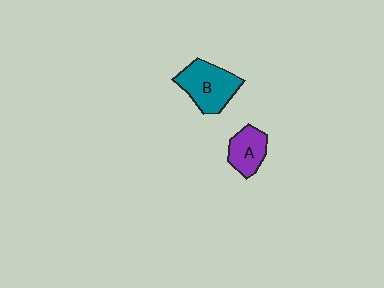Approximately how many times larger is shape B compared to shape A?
Approximately 1.5 times.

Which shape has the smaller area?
Shape A (purple).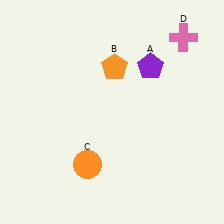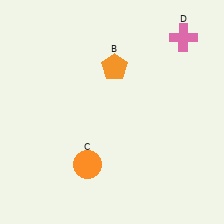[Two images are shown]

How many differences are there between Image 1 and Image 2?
There is 1 difference between the two images.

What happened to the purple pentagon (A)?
The purple pentagon (A) was removed in Image 2. It was in the top-right area of Image 1.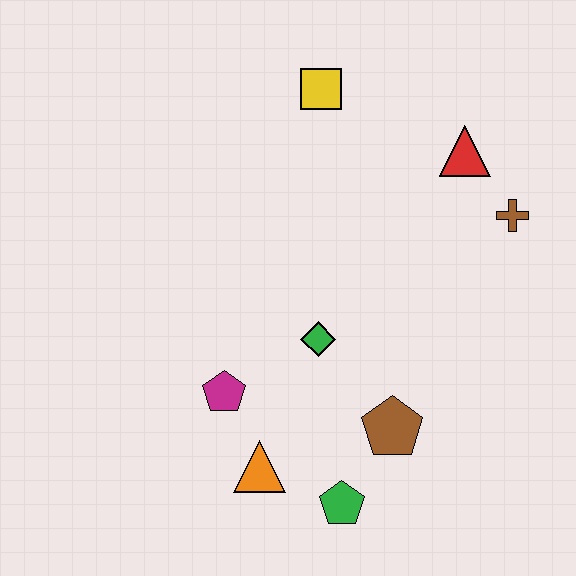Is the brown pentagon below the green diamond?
Yes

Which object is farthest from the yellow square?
The green pentagon is farthest from the yellow square.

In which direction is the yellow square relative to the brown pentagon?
The yellow square is above the brown pentagon.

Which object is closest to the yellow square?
The red triangle is closest to the yellow square.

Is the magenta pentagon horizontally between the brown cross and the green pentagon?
No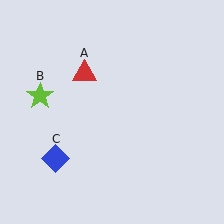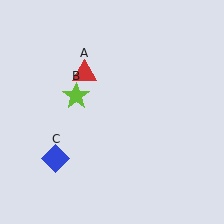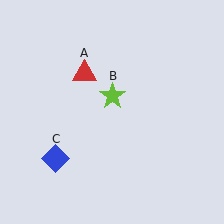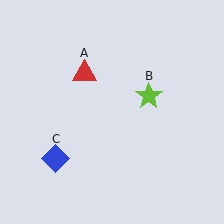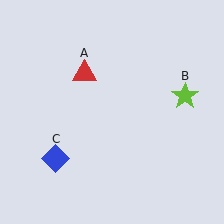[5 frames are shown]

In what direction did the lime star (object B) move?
The lime star (object B) moved right.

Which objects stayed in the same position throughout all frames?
Red triangle (object A) and blue diamond (object C) remained stationary.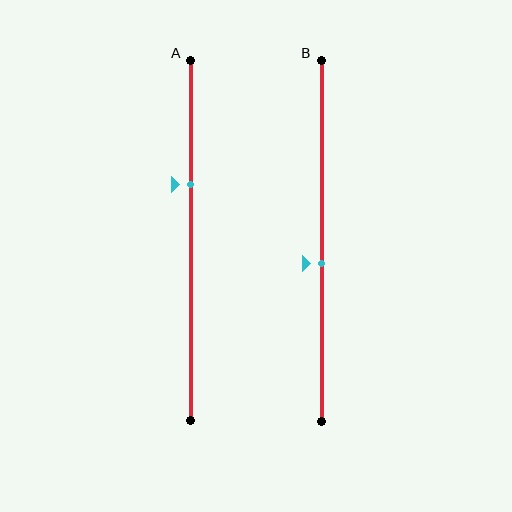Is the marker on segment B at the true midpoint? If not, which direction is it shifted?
No, the marker on segment B is shifted downward by about 6% of the segment length.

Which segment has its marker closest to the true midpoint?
Segment B has its marker closest to the true midpoint.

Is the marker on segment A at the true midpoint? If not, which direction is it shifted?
No, the marker on segment A is shifted upward by about 16% of the segment length.